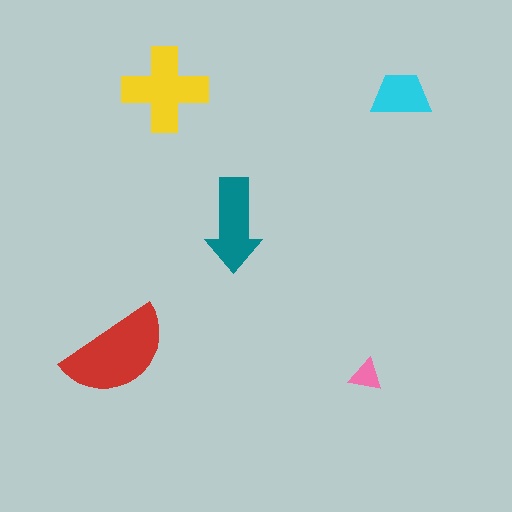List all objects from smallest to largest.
The pink triangle, the cyan trapezoid, the teal arrow, the yellow cross, the red semicircle.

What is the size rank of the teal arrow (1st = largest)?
3rd.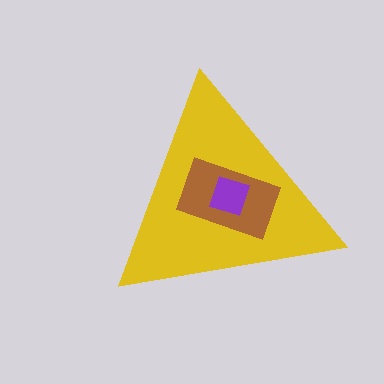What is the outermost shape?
The yellow triangle.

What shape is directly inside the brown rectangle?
The purple square.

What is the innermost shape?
The purple square.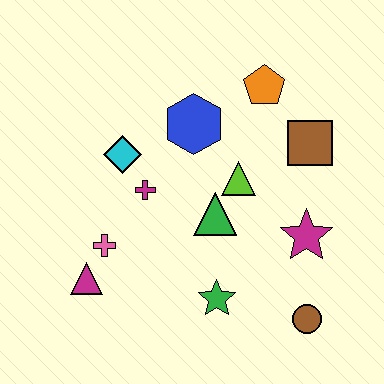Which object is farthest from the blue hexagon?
The brown circle is farthest from the blue hexagon.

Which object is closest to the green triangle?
The lime triangle is closest to the green triangle.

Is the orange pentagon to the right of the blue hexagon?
Yes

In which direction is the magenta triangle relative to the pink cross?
The magenta triangle is below the pink cross.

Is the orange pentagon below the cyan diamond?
No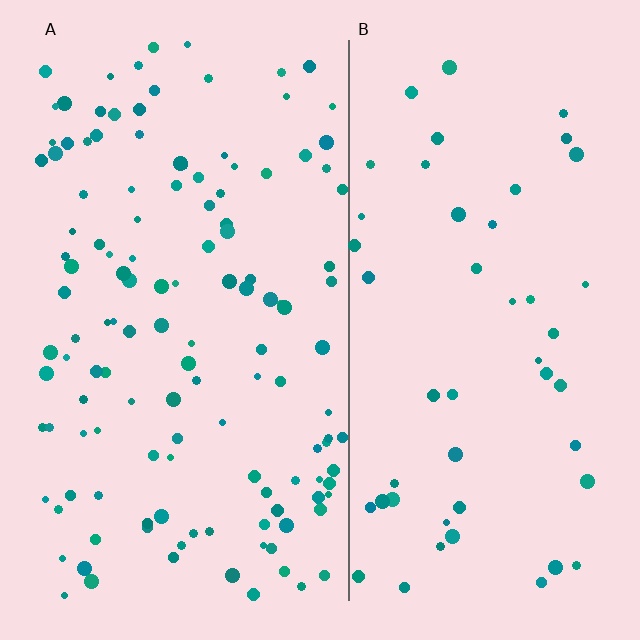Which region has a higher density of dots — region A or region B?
A (the left).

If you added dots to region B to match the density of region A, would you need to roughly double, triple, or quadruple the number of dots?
Approximately triple.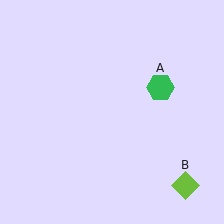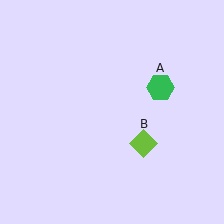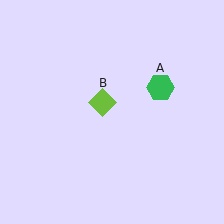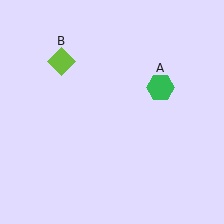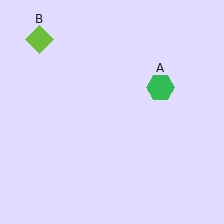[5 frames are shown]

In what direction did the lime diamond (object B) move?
The lime diamond (object B) moved up and to the left.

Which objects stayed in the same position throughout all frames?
Green hexagon (object A) remained stationary.